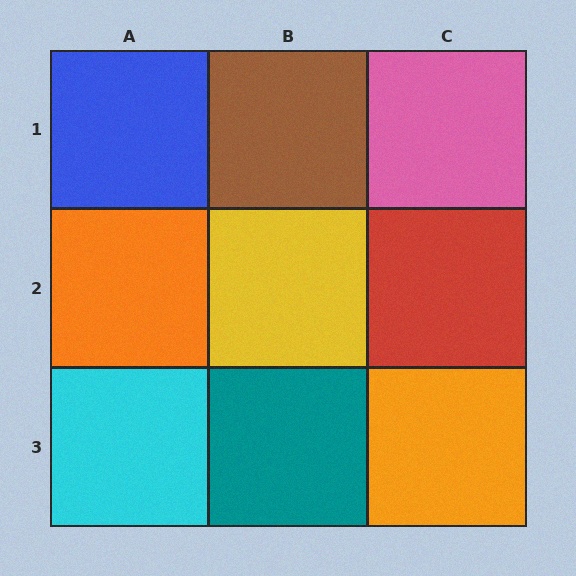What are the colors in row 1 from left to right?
Blue, brown, pink.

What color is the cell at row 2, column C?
Red.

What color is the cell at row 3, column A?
Cyan.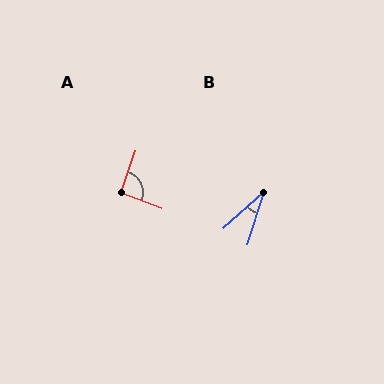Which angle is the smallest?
B, at approximately 30 degrees.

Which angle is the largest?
A, at approximately 92 degrees.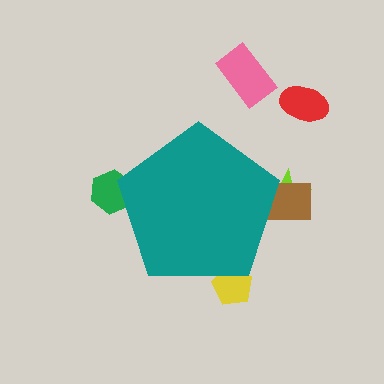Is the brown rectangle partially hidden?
Yes, the brown rectangle is partially hidden behind the teal pentagon.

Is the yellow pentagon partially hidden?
Yes, the yellow pentagon is partially hidden behind the teal pentagon.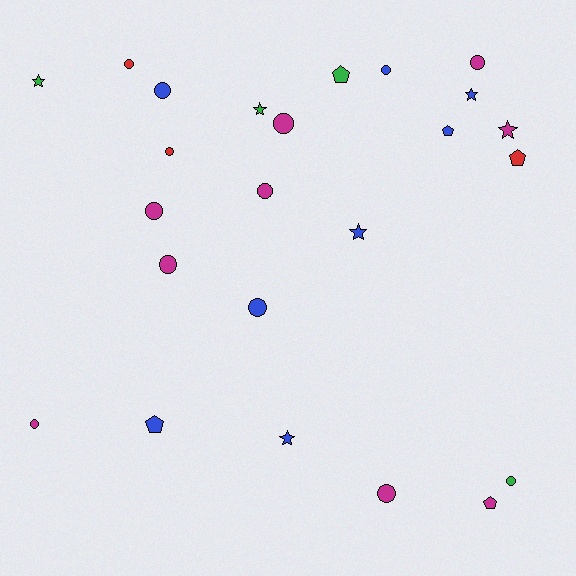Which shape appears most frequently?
Circle, with 13 objects.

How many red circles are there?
There are 2 red circles.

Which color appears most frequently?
Magenta, with 9 objects.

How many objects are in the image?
There are 24 objects.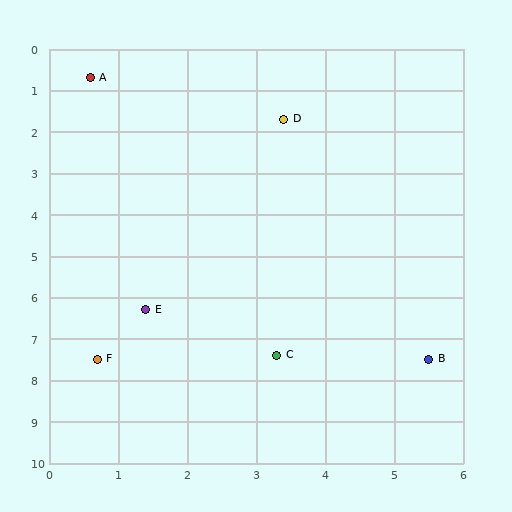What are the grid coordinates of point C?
Point C is at approximately (3.3, 7.4).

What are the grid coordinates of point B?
Point B is at approximately (5.5, 7.5).